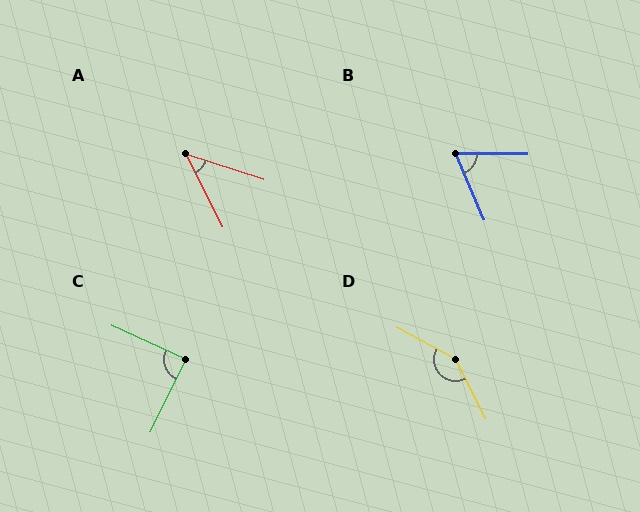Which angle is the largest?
D, at approximately 145 degrees.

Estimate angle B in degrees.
Approximately 66 degrees.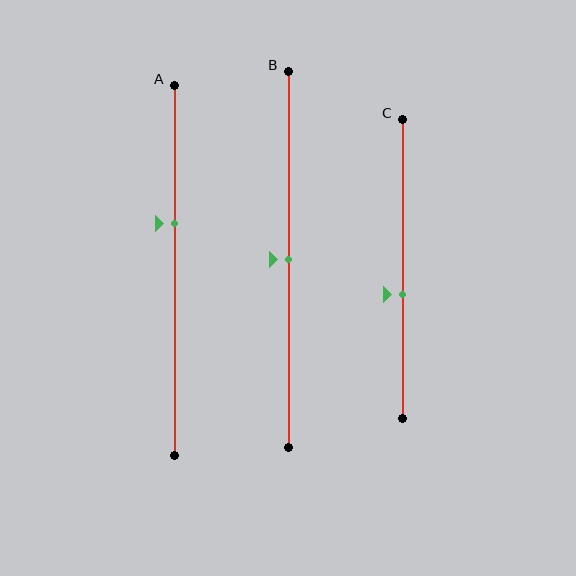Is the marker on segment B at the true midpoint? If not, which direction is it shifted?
Yes, the marker on segment B is at the true midpoint.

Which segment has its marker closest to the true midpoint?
Segment B has its marker closest to the true midpoint.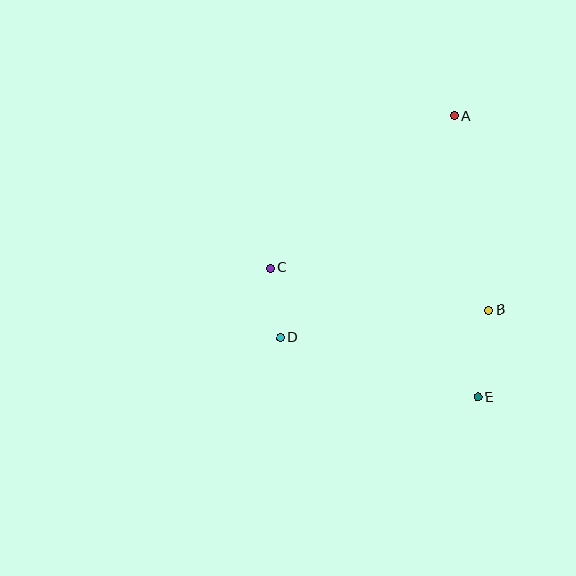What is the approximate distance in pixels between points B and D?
The distance between B and D is approximately 211 pixels.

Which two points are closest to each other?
Points C and D are closest to each other.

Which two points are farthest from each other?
Points A and E are farthest from each other.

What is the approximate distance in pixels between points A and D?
The distance between A and D is approximately 282 pixels.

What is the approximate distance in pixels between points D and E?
The distance between D and E is approximately 207 pixels.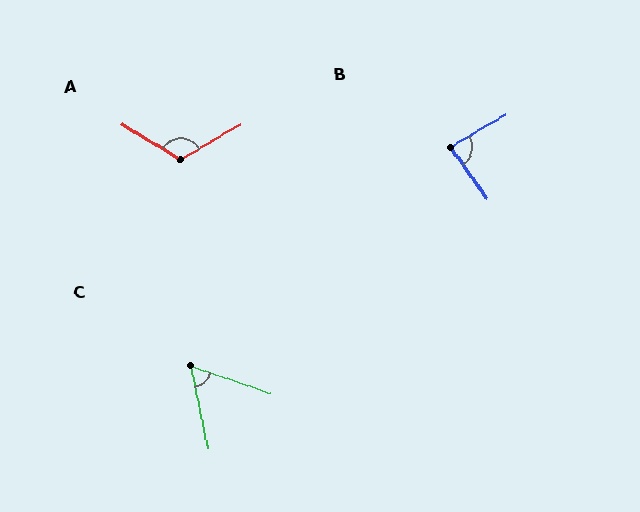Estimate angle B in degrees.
Approximately 85 degrees.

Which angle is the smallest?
C, at approximately 60 degrees.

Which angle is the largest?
A, at approximately 119 degrees.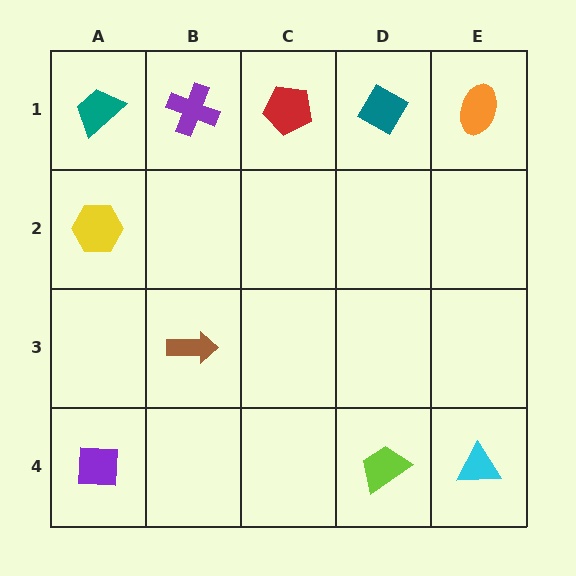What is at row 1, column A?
A teal trapezoid.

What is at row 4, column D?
A lime trapezoid.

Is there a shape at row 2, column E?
No, that cell is empty.